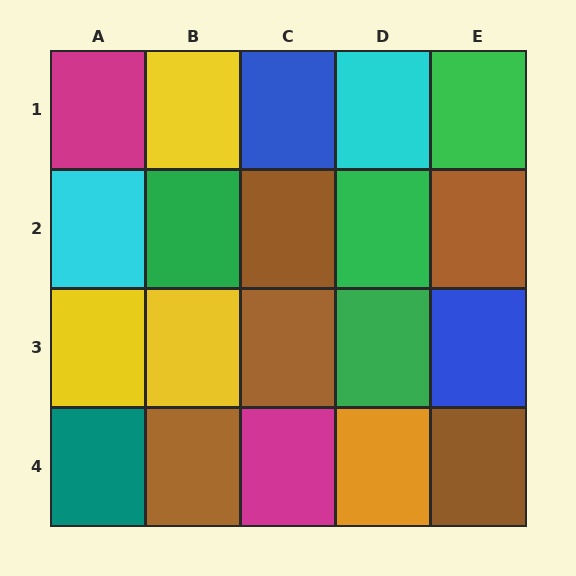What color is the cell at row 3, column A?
Yellow.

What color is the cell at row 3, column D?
Green.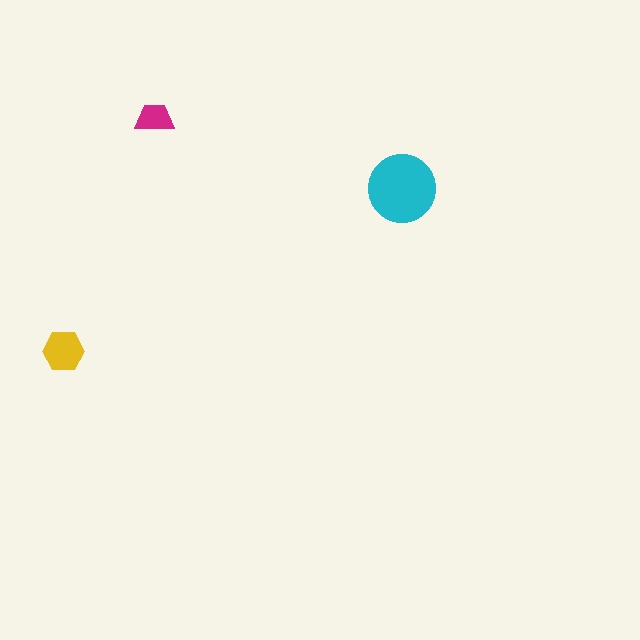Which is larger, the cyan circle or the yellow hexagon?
The cyan circle.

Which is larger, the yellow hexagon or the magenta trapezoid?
The yellow hexagon.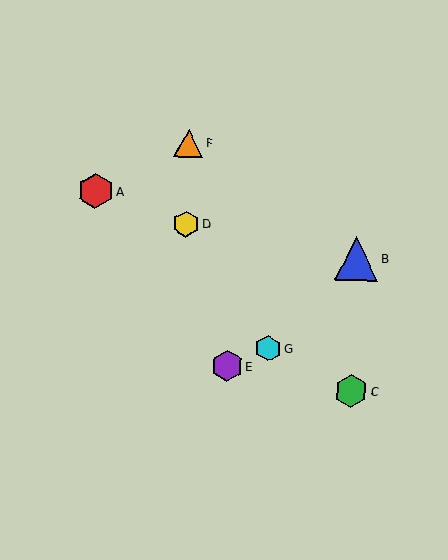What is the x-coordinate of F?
Object F is at x≈188.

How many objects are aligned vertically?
2 objects (D, F) are aligned vertically.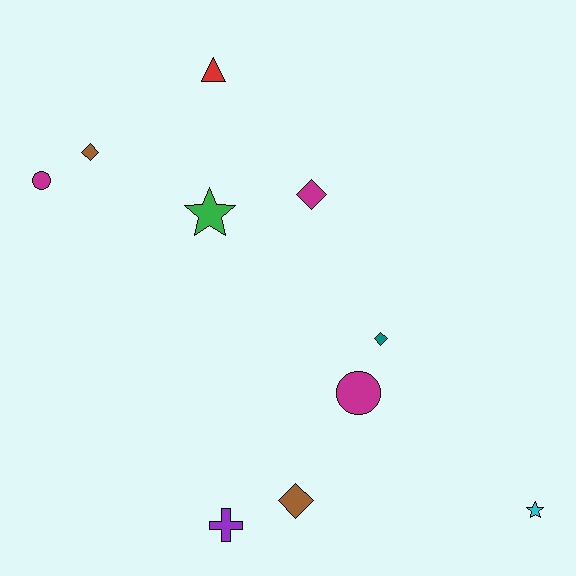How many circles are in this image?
There are 2 circles.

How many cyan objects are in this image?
There is 1 cyan object.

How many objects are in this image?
There are 10 objects.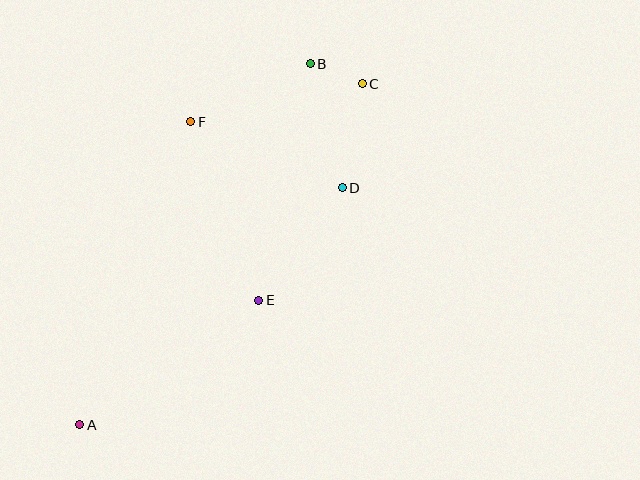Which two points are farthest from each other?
Points A and C are farthest from each other.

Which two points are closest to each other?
Points B and C are closest to each other.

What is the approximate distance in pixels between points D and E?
The distance between D and E is approximately 140 pixels.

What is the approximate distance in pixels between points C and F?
The distance between C and F is approximately 176 pixels.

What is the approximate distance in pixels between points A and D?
The distance between A and D is approximately 354 pixels.